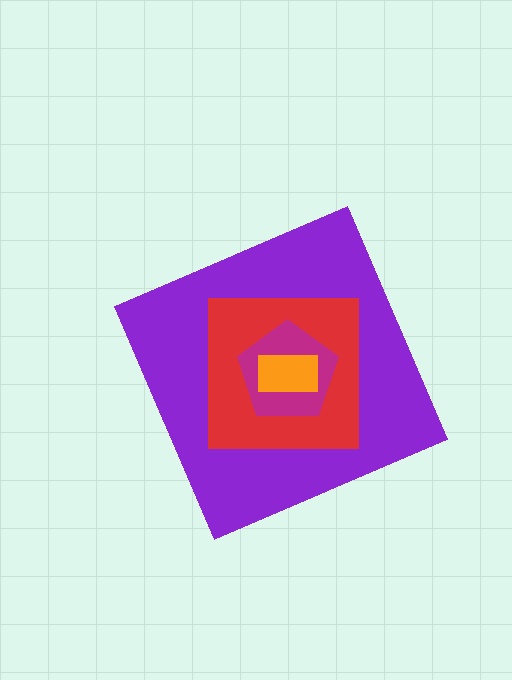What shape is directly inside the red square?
The magenta pentagon.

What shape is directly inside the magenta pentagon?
The orange rectangle.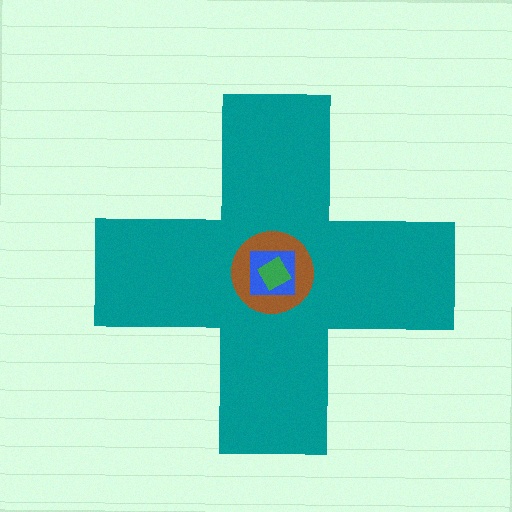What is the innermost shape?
The green diamond.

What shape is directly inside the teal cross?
The brown circle.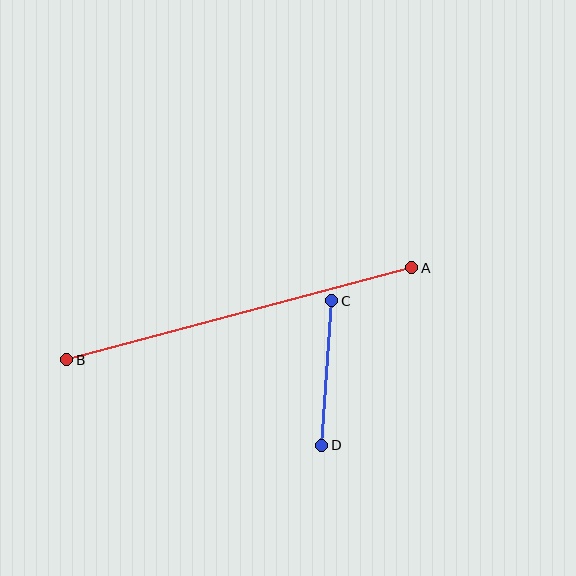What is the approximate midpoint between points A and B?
The midpoint is at approximately (239, 314) pixels.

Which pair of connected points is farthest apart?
Points A and B are farthest apart.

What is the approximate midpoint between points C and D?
The midpoint is at approximately (327, 373) pixels.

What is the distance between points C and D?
The distance is approximately 145 pixels.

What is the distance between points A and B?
The distance is approximately 358 pixels.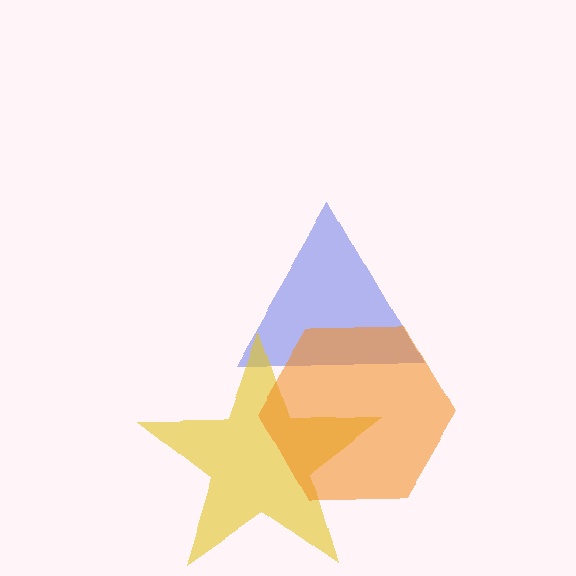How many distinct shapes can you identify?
There are 3 distinct shapes: a blue triangle, a yellow star, an orange hexagon.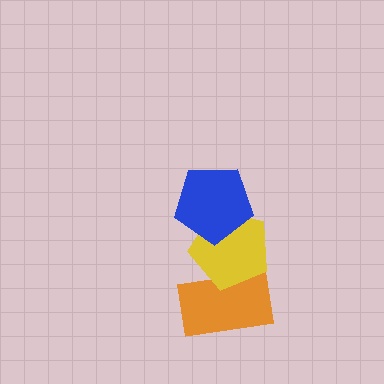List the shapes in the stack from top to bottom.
From top to bottom: the blue pentagon, the yellow pentagon, the orange rectangle.